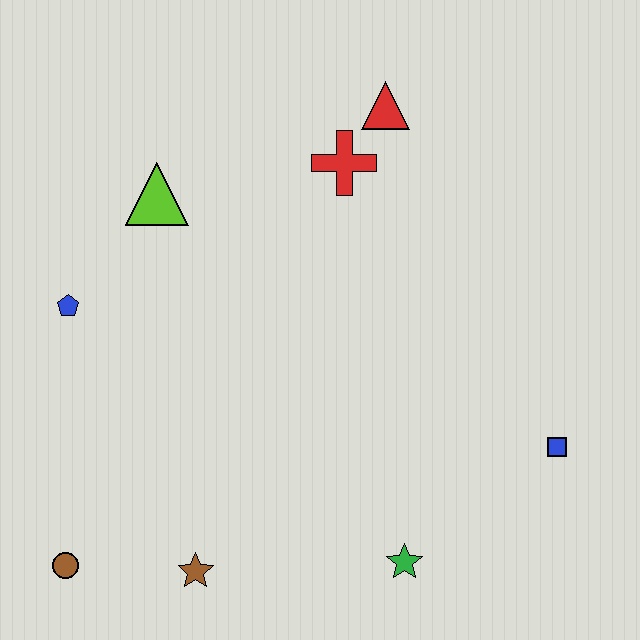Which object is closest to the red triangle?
The red cross is closest to the red triangle.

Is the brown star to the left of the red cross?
Yes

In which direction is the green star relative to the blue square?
The green star is to the left of the blue square.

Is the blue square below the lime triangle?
Yes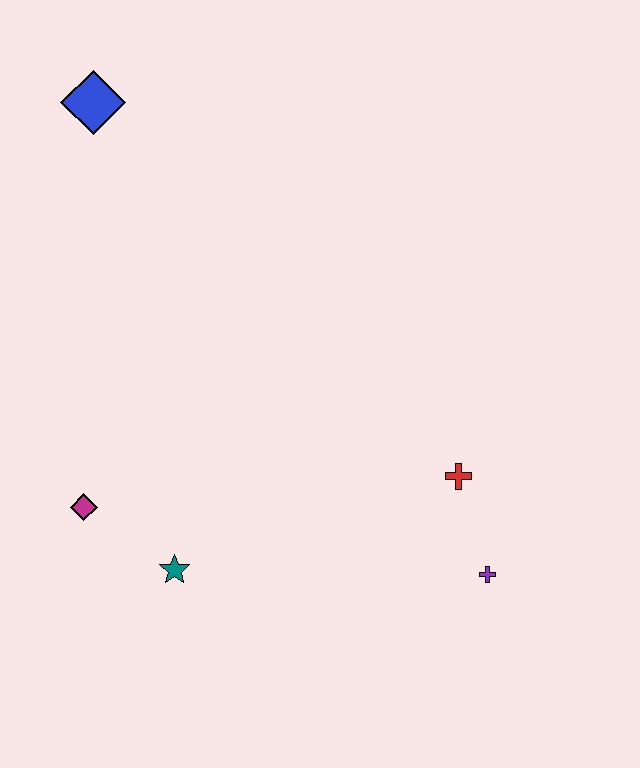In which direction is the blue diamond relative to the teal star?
The blue diamond is above the teal star.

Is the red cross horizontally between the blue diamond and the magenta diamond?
No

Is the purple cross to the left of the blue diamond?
No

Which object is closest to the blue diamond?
The magenta diamond is closest to the blue diamond.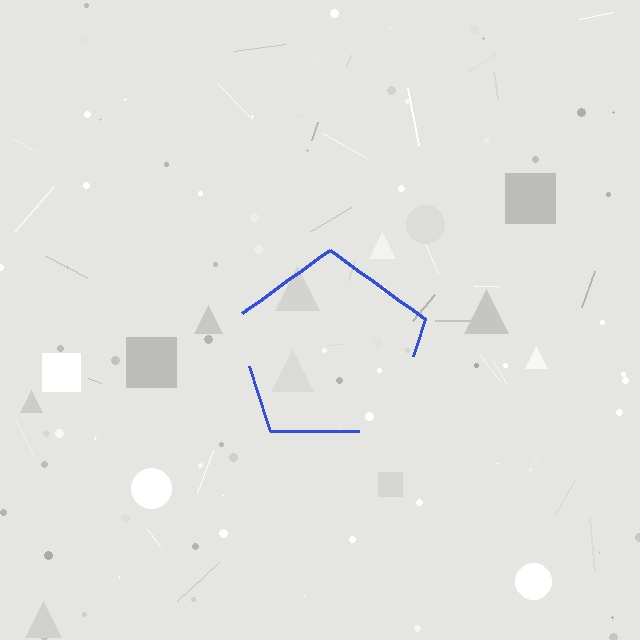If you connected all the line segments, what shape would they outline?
They would outline a pentagon.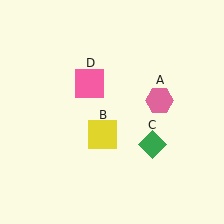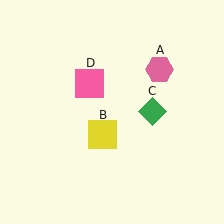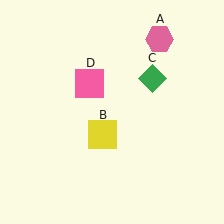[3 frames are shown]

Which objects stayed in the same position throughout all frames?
Yellow square (object B) and pink square (object D) remained stationary.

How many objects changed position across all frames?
2 objects changed position: pink hexagon (object A), green diamond (object C).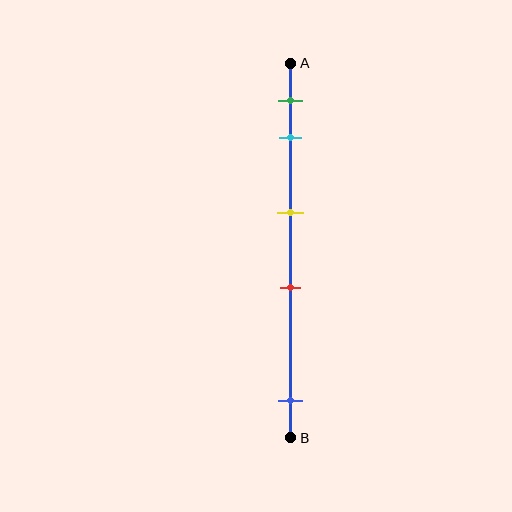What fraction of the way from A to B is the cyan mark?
The cyan mark is approximately 20% (0.2) of the way from A to B.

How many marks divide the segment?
There are 5 marks dividing the segment.